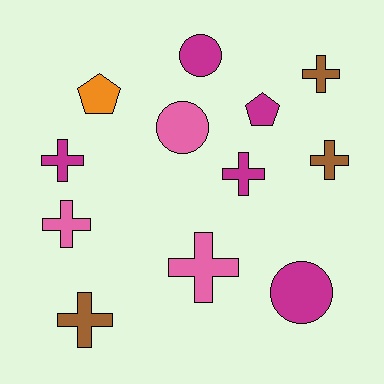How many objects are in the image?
There are 12 objects.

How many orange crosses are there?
There are no orange crosses.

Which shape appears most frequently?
Cross, with 7 objects.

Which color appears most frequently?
Magenta, with 5 objects.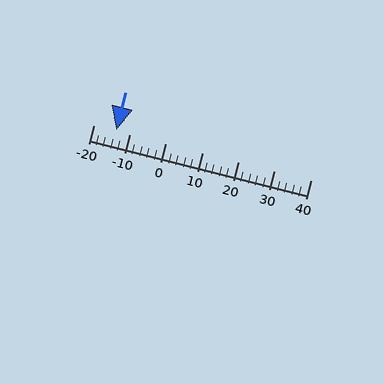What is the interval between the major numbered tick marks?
The major tick marks are spaced 10 units apart.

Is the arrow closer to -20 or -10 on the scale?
The arrow is closer to -10.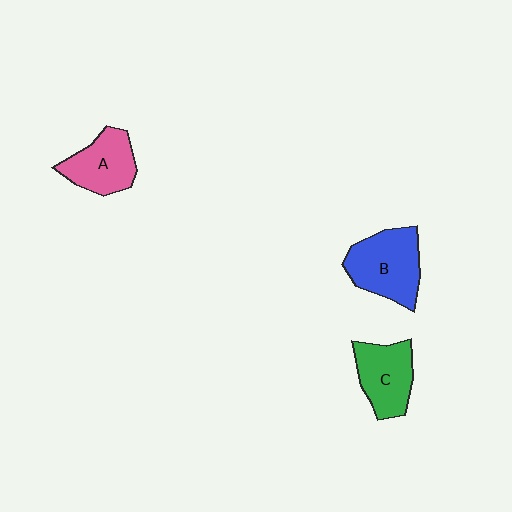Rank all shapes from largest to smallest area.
From largest to smallest: B (blue), C (green), A (pink).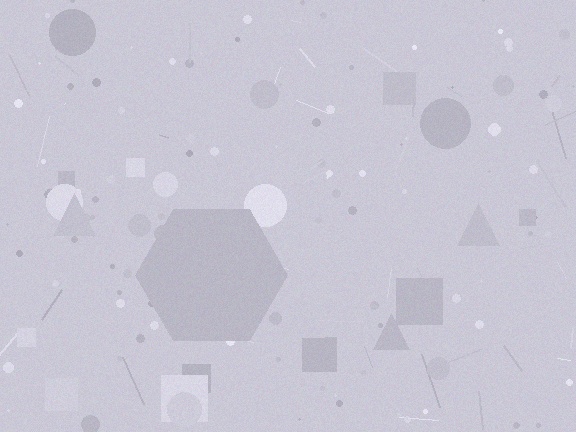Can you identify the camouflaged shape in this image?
The camouflaged shape is a hexagon.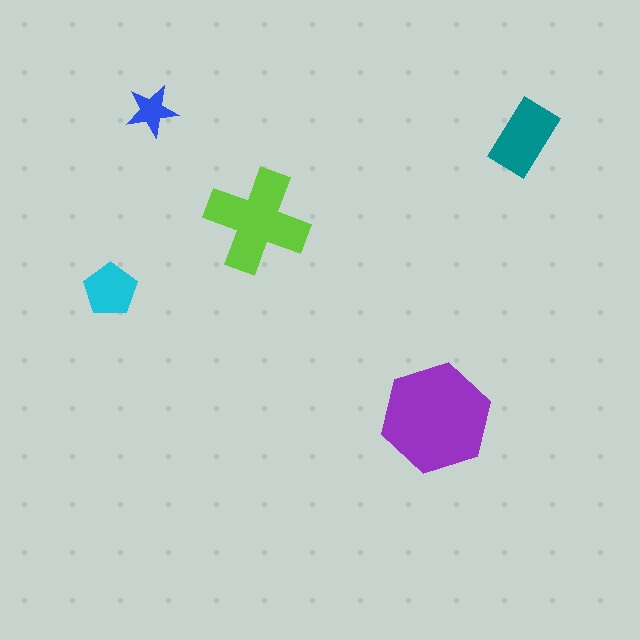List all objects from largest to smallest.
The purple hexagon, the lime cross, the teal rectangle, the cyan pentagon, the blue star.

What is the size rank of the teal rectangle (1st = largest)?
3rd.